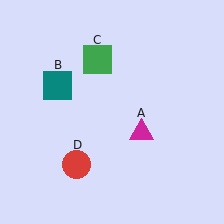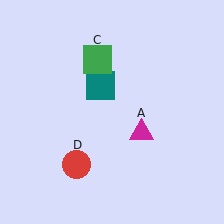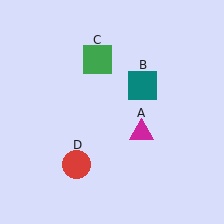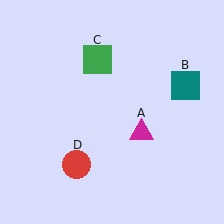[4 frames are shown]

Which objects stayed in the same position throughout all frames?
Magenta triangle (object A) and green square (object C) and red circle (object D) remained stationary.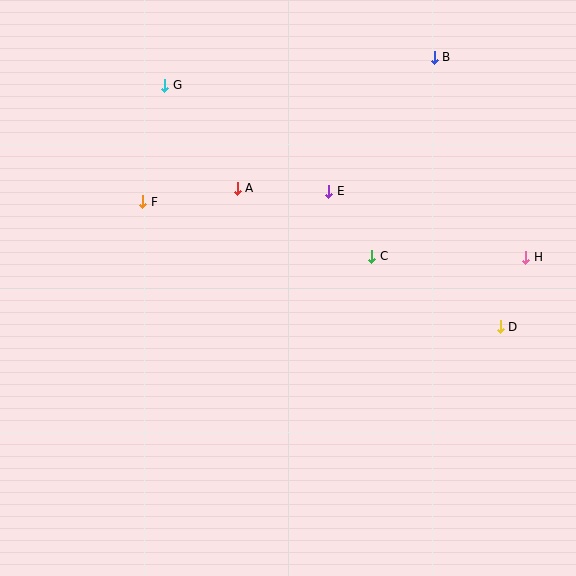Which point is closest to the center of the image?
Point C at (371, 256) is closest to the center.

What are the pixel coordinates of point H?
Point H is at (526, 257).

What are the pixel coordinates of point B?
Point B is at (434, 57).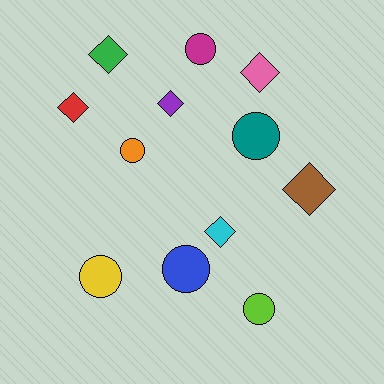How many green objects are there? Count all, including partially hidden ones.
There is 1 green object.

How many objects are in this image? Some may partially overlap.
There are 12 objects.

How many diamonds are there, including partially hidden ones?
There are 6 diamonds.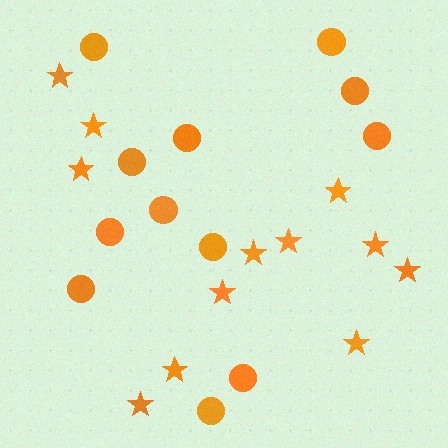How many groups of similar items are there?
There are 2 groups: one group of stars (12) and one group of circles (12).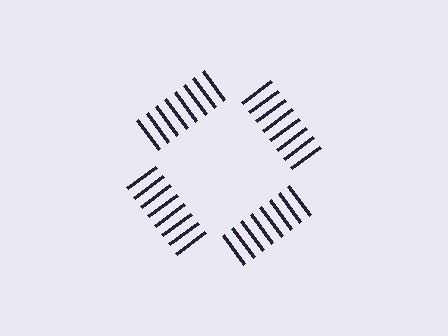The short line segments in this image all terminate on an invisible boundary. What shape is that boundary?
An illusory square — the line segments terminate on its edges but no continuous stroke is drawn.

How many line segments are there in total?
32 — 8 along each of the 4 edges.